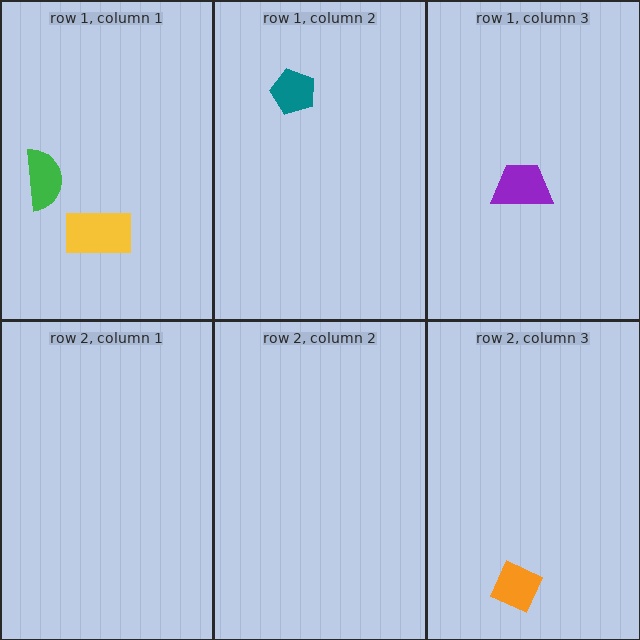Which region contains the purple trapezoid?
The row 1, column 3 region.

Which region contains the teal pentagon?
The row 1, column 2 region.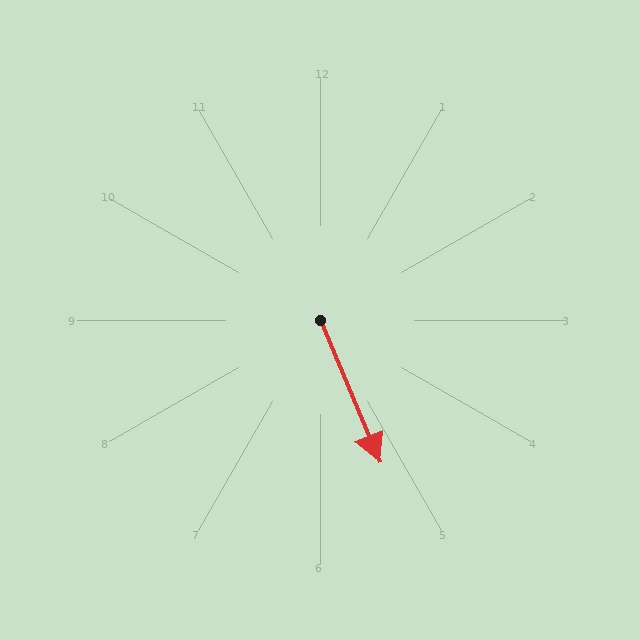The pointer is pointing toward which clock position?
Roughly 5 o'clock.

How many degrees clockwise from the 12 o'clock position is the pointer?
Approximately 157 degrees.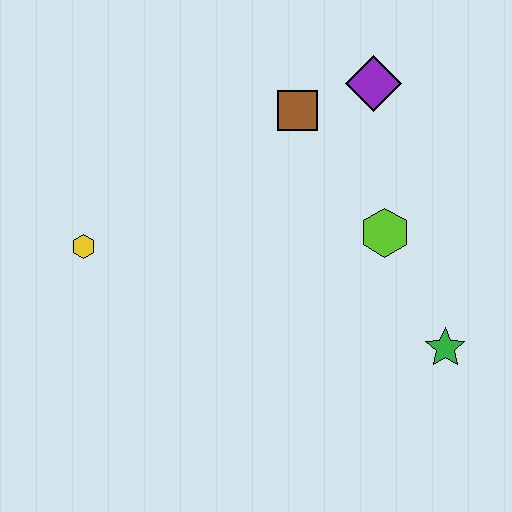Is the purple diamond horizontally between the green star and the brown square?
Yes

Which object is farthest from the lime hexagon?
The yellow hexagon is farthest from the lime hexagon.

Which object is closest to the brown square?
The purple diamond is closest to the brown square.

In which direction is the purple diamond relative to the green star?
The purple diamond is above the green star.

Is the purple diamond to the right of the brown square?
Yes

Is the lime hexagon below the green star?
No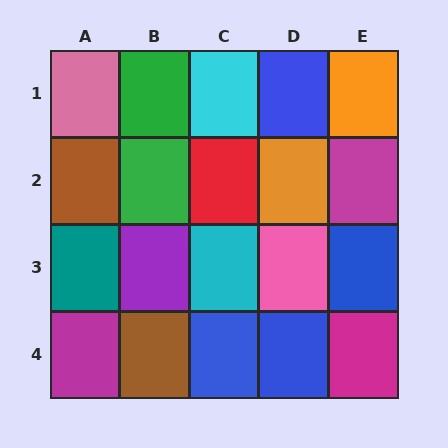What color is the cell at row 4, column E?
Magenta.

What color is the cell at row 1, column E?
Orange.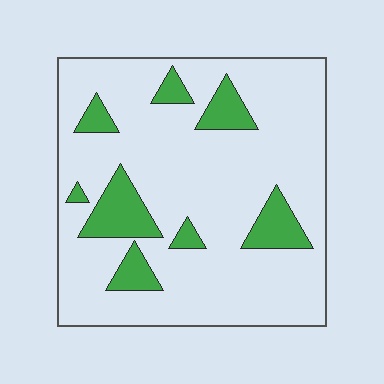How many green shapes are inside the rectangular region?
8.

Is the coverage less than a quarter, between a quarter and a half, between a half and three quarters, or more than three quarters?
Less than a quarter.